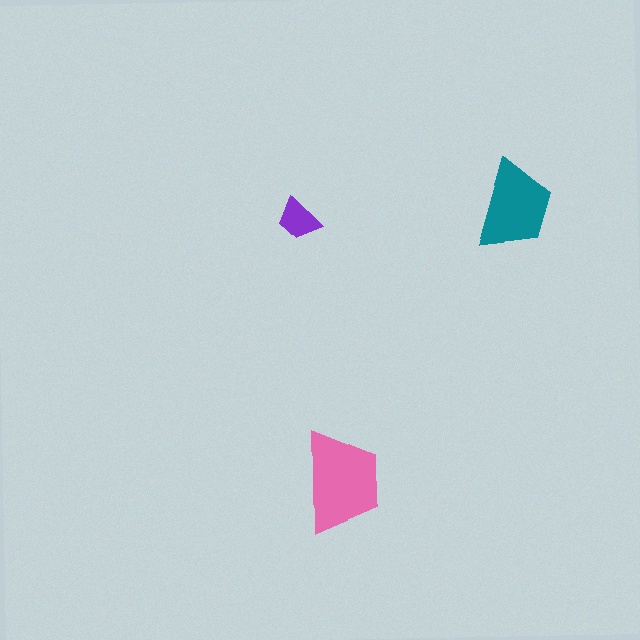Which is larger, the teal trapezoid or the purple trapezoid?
The teal one.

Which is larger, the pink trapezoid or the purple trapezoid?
The pink one.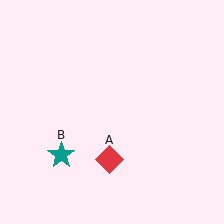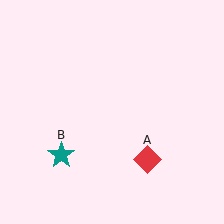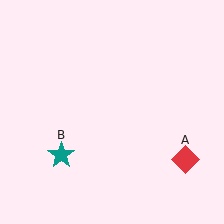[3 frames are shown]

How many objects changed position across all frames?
1 object changed position: red diamond (object A).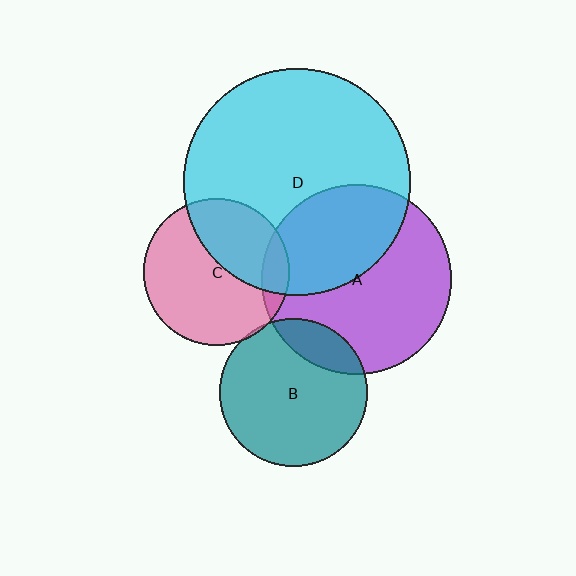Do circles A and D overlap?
Yes.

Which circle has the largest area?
Circle D (cyan).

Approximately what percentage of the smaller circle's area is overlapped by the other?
Approximately 40%.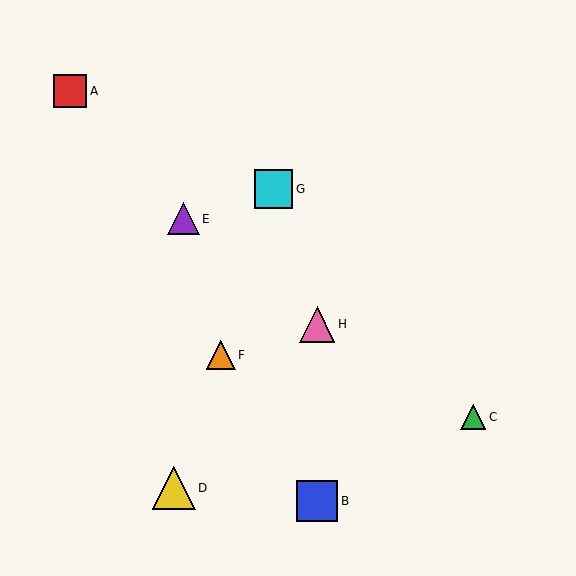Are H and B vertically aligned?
Yes, both are at x≈317.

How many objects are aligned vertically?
2 objects (B, H) are aligned vertically.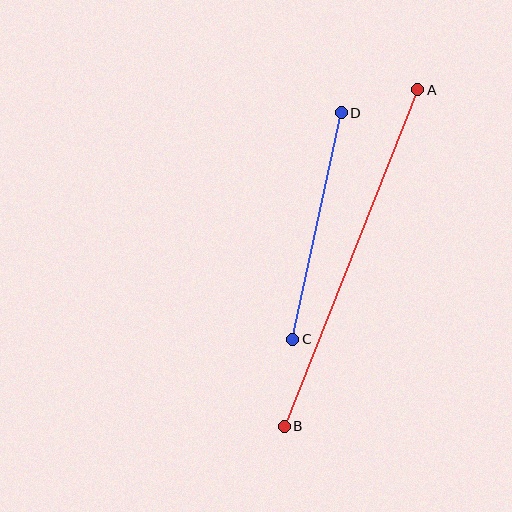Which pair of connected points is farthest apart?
Points A and B are farthest apart.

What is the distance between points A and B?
The distance is approximately 362 pixels.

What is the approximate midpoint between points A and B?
The midpoint is at approximately (351, 258) pixels.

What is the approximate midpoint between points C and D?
The midpoint is at approximately (317, 226) pixels.